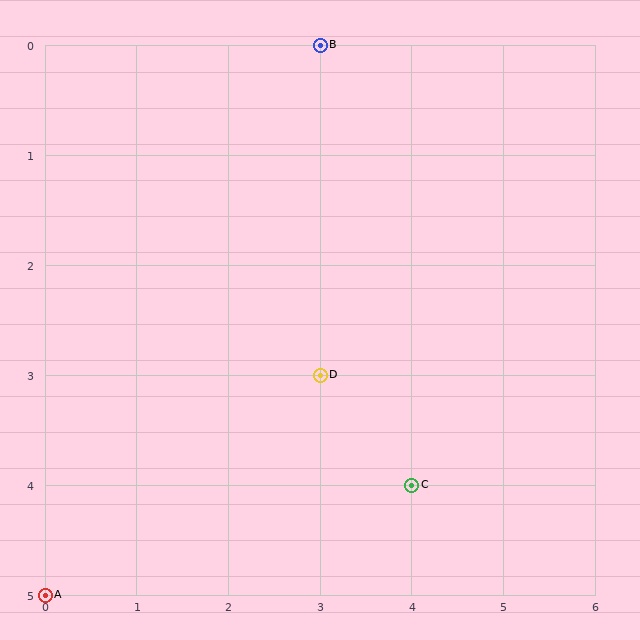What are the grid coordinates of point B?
Point B is at grid coordinates (3, 0).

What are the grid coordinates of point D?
Point D is at grid coordinates (3, 3).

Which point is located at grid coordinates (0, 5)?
Point A is at (0, 5).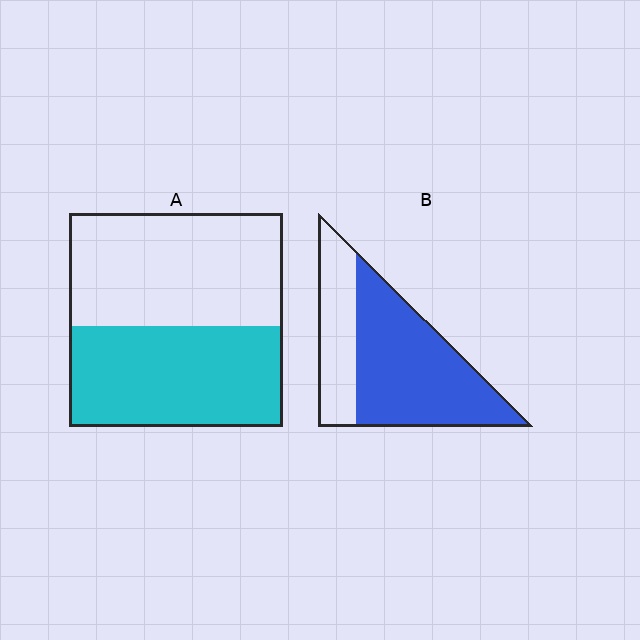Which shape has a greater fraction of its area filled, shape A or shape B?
Shape B.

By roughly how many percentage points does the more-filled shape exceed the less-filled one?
By roughly 20 percentage points (B over A).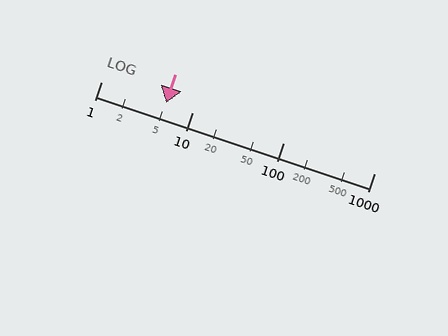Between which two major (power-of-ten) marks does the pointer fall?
The pointer is between 1 and 10.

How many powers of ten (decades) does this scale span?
The scale spans 3 decades, from 1 to 1000.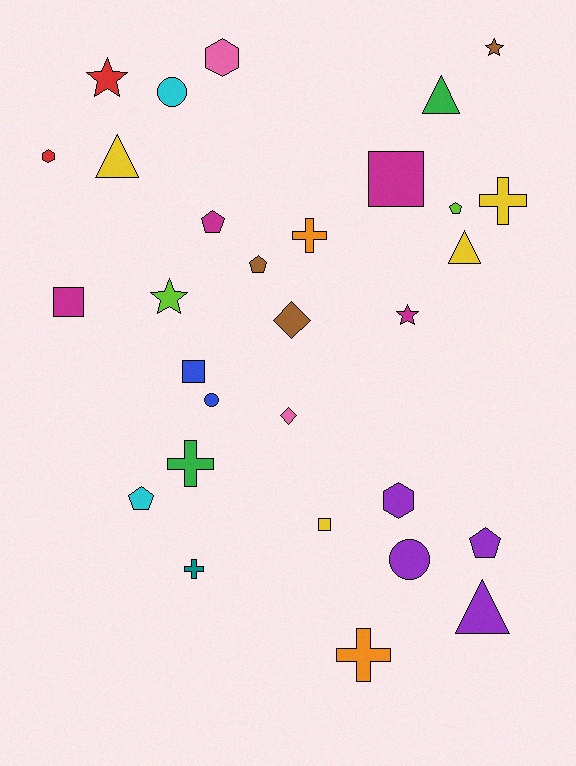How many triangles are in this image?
There are 4 triangles.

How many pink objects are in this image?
There are 2 pink objects.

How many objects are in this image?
There are 30 objects.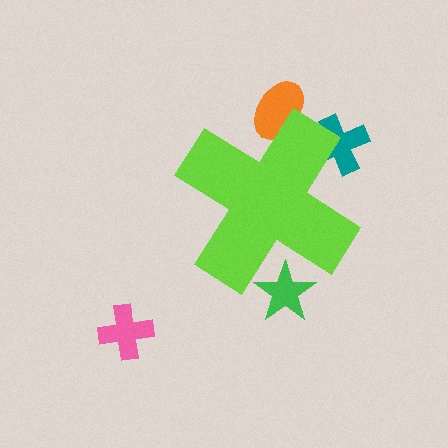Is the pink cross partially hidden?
No, the pink cross is fully visible.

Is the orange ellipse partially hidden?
Yes, the orange ellipse is partially hidden behind the lime cross.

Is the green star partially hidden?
Yes, the green star is partially hidden behind the lime cross.